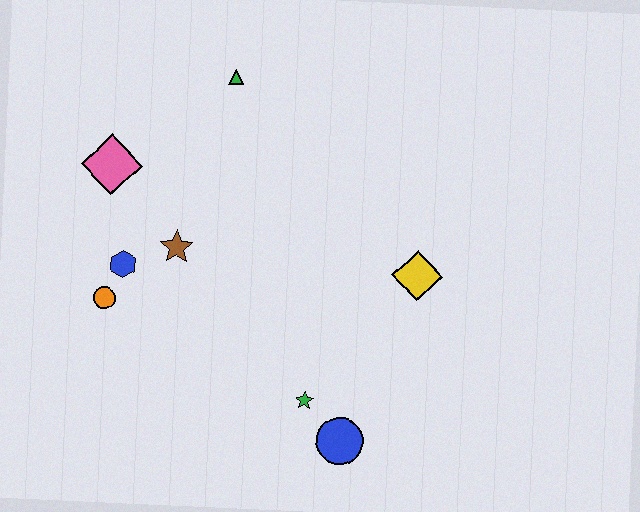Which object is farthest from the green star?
The green triangle is farthest from the green star.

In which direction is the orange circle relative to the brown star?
The orange circle is to the left of the brown star.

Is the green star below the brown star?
Yes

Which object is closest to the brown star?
The blue hexagon is closest to the brown star.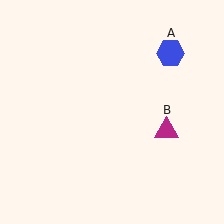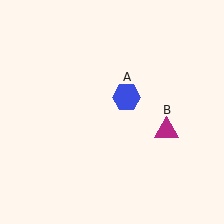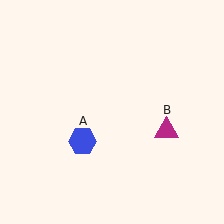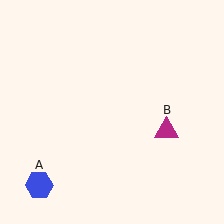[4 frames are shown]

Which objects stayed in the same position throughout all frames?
Magenta triangle (object B) remained stationary.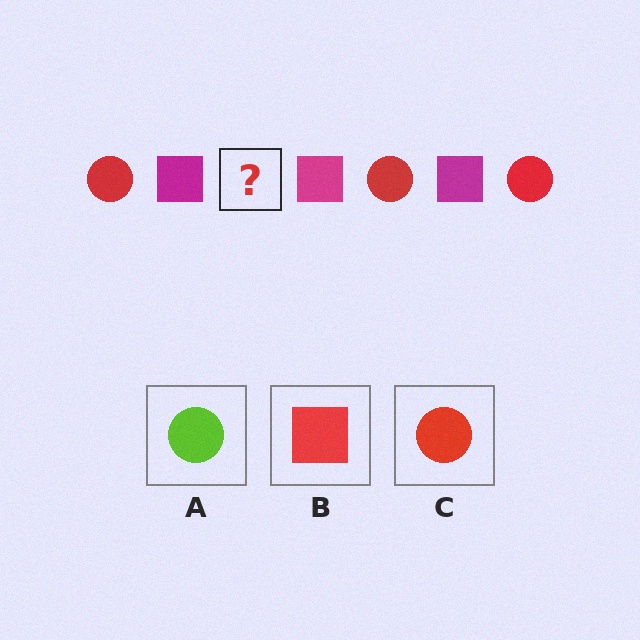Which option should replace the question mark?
Option C.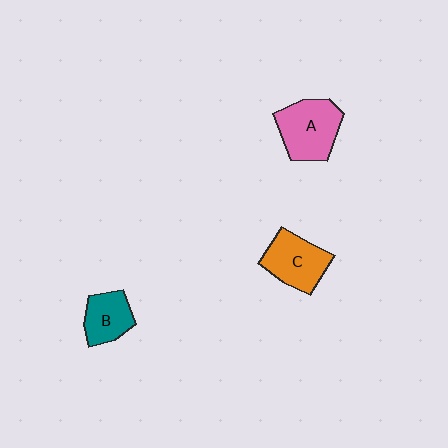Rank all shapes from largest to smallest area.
From largest to smallest: A (pink), C (orange), B (teal).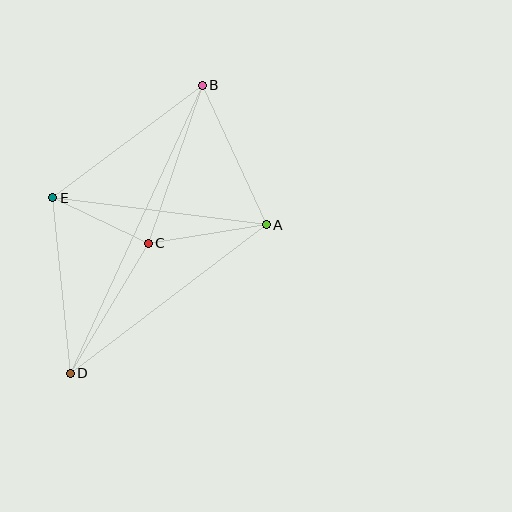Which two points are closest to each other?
Points C and E are closest to each other.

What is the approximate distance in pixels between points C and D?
The distance between C and D is approximately 152 pixels.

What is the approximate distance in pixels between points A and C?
The distance between A and C is approximately 120 pixels.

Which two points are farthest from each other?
Points B and D are farthest from each other.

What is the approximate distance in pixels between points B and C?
The distance between B and C is approximately 167 pixels.